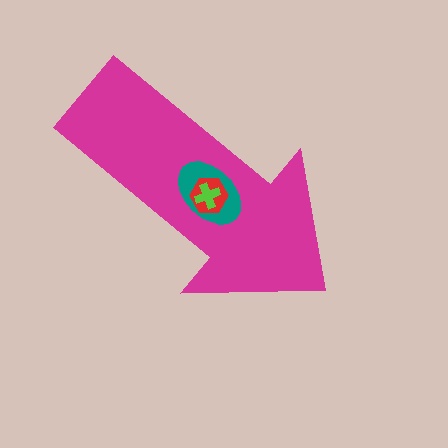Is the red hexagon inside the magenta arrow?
Yes.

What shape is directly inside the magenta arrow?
The teal ellipse.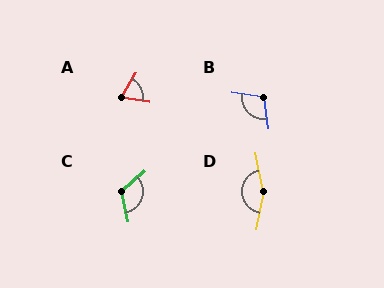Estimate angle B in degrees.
Approximately 106 degrees.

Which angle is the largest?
D, at approximately 158 degrees.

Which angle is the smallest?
A, at approximately 70 degrees.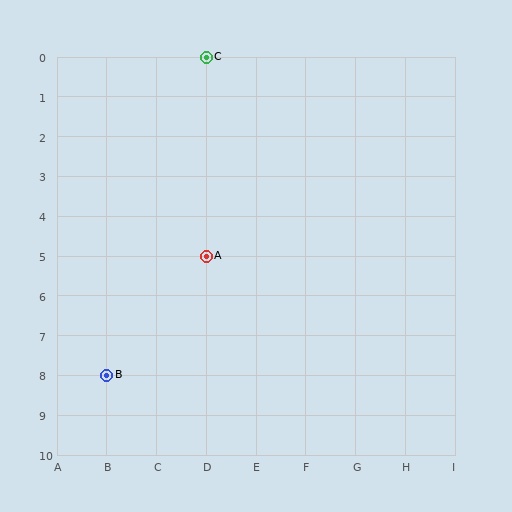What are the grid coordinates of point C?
Point C is at grid coordinates (D, 0).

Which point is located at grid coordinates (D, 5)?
Point A is at (D, 5).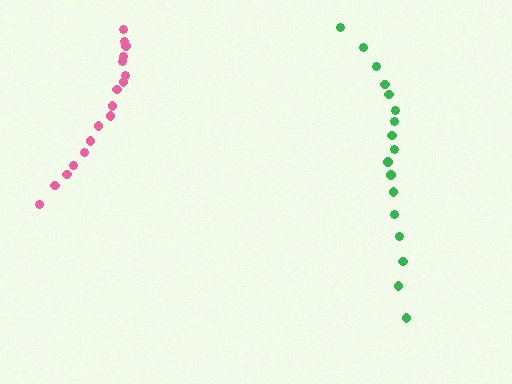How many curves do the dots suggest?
There are 2 distinct paths.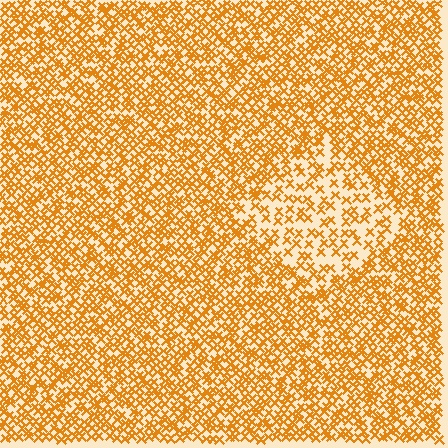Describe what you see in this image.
The image contains small orange elements arranged at two different densities. A diamond-shaped region is visible where the elements are less densely packed than the surrounding area.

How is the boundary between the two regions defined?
The boundary is defined by a change in element density (approximately 2.0x ratio). All elements are the same color, size, and shape.